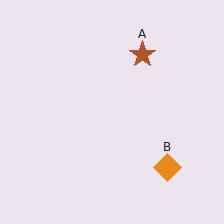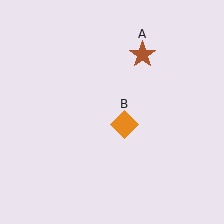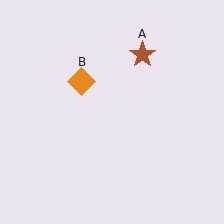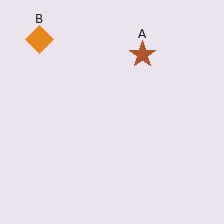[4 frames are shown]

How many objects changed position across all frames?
1 object changed position: orange diamond (object B).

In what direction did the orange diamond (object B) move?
The orange diamond (object B) moved up and to the left.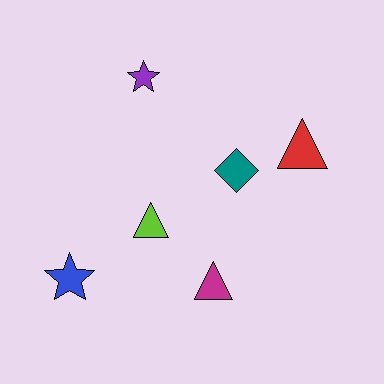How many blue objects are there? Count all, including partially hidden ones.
There is 1 blue object.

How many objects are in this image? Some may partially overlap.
There are 6 objects.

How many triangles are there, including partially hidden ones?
There are 3 triangles.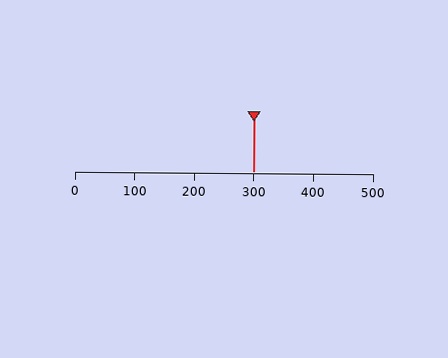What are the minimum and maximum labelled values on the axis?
The axis runs from 0 to 500.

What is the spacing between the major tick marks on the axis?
The major ticks are spaced 100 apart.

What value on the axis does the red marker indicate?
The marker indicates approximately 300.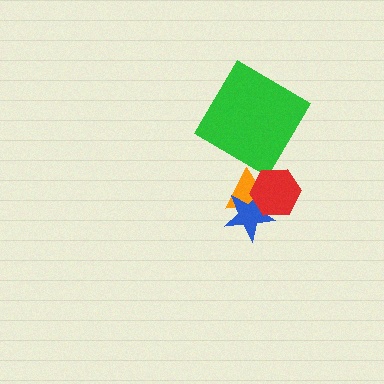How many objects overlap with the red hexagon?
2 objects overlap with the red hexagon.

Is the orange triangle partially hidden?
Yes, it is partially covered by another shape.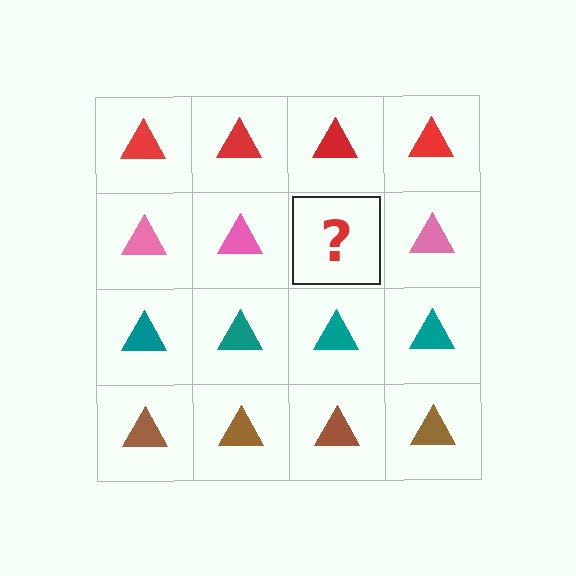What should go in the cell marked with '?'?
The missing cell should contain a pink triangle.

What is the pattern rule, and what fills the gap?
The rule is that each row has a consistent color. The gap should be filled with a pink triangle.